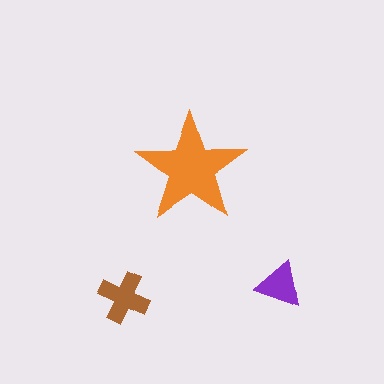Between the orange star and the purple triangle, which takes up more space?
The orange star.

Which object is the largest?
The orange star.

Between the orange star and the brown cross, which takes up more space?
The orange star.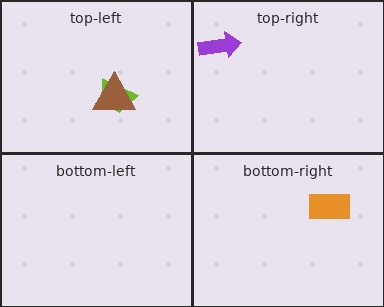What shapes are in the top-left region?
The lime trapezoid, the brown triangle.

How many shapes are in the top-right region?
1.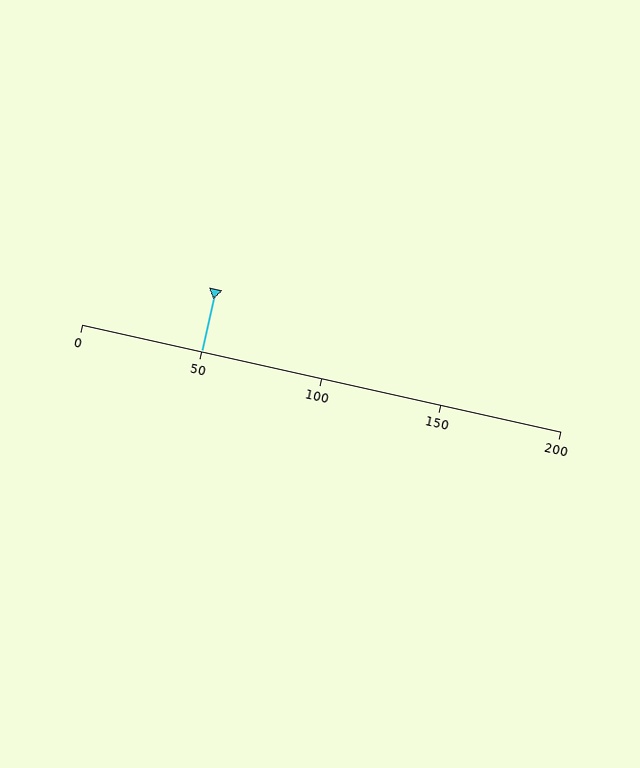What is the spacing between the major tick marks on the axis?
The major ticks are spaced 50 apart.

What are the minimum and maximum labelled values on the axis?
The axis runs from 0 to 200.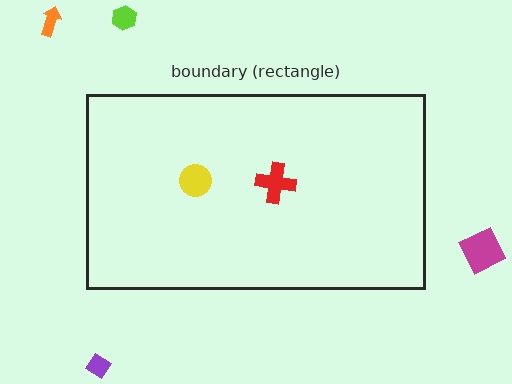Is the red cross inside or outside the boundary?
Inside.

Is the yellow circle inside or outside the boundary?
Inside.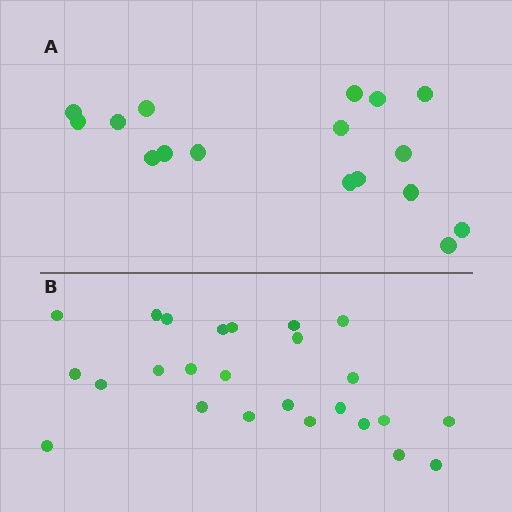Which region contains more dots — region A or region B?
Region B (the bottom region) has more dots.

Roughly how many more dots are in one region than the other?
Region B has roughly 8 or so more dots than region A.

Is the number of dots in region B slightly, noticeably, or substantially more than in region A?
Region B has substantially more. The ratio is roughly 1.5 to 1.